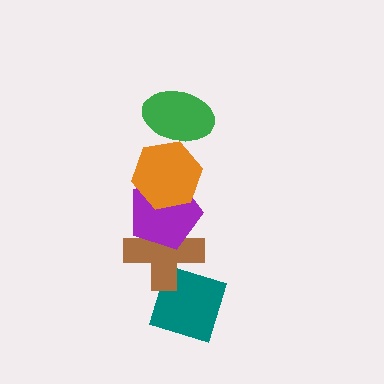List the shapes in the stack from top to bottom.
From top to bottom: the green ellipse, the orange hexagon, the purple pentagon, the brown cross, the teal diamond.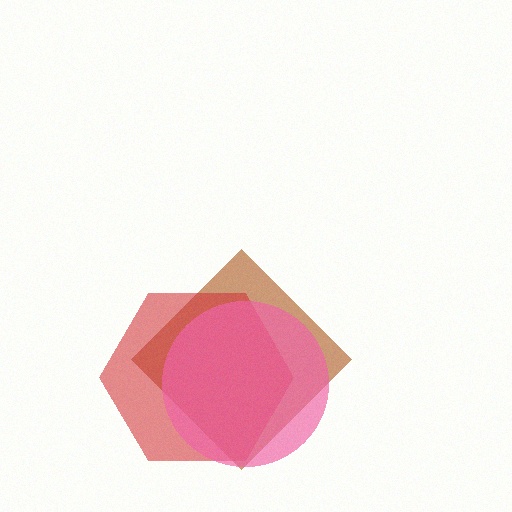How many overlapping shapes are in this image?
There are 3 overlapping shapes in the image.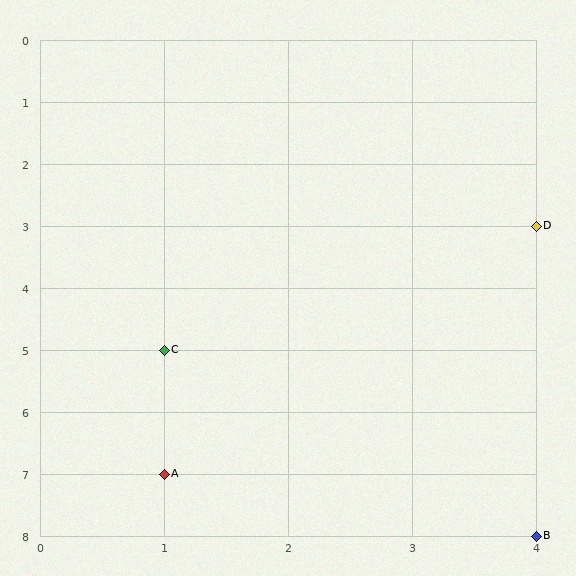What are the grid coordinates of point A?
Point A is at grid coordinates (1, 7).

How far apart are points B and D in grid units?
Points B and D are 5 rows apart.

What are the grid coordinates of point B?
Point B is at grid coordinates (4, 8).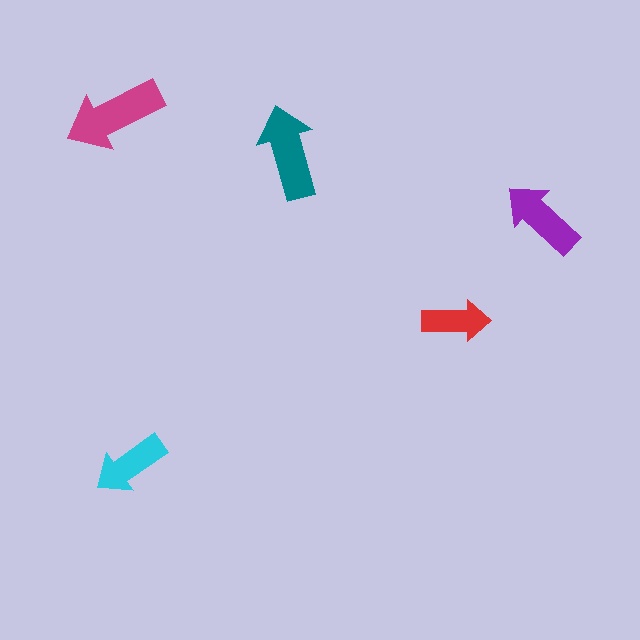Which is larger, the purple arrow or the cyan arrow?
The purple one.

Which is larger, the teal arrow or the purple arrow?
The teal one.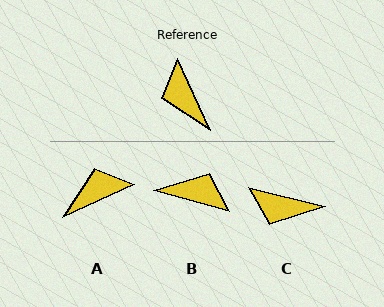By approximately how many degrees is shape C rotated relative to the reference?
Approximately 51 degrees counter-clockwise.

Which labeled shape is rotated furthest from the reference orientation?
B, about 131 degrees away.